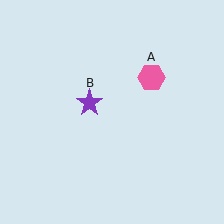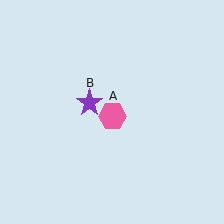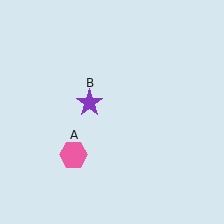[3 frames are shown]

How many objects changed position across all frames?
1 object changed position: pink hexagon (object A).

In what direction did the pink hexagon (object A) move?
The pink hexagon (object A) moved down and to the left.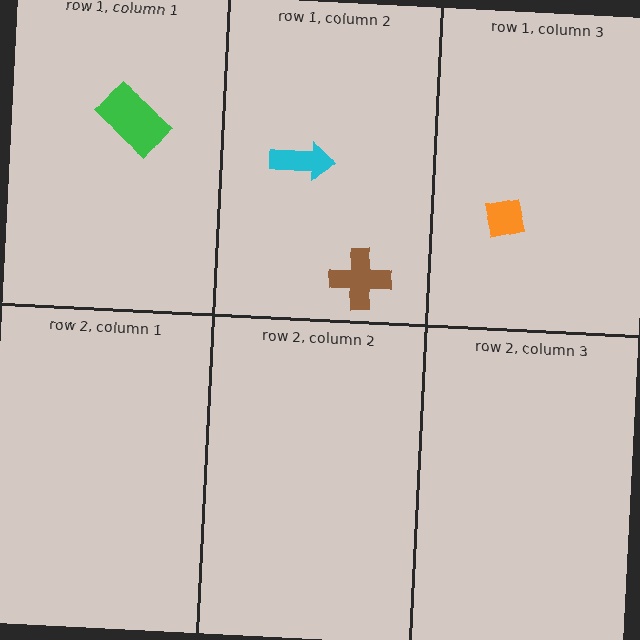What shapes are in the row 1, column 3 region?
The orange square.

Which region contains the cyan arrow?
The row 1, column 2 region.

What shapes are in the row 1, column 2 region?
The cyan arrow, the brown cross.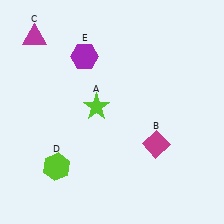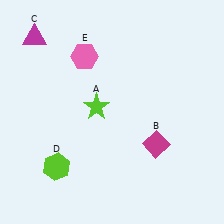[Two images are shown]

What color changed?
The hexagon (E) changed from purple in Image 1 to pink in Image 2.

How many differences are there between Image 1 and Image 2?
There is 1 difference between the two images.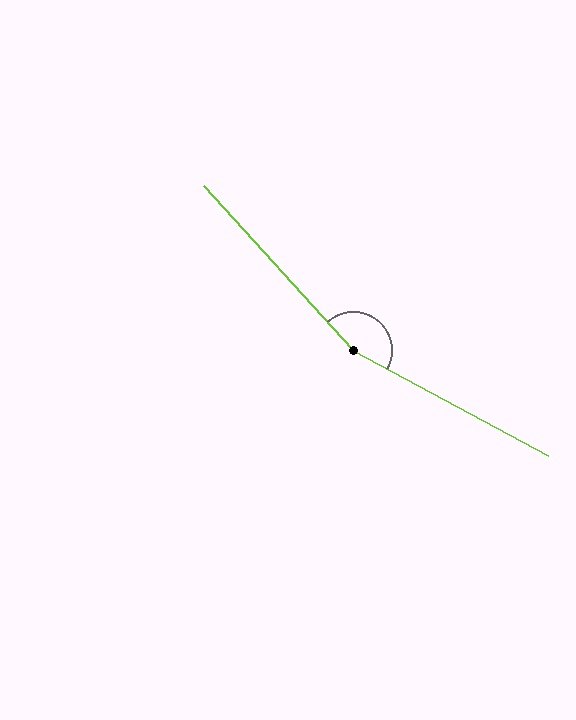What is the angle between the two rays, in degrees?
Approximately 160 degrees.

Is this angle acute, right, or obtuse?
It is obtuse.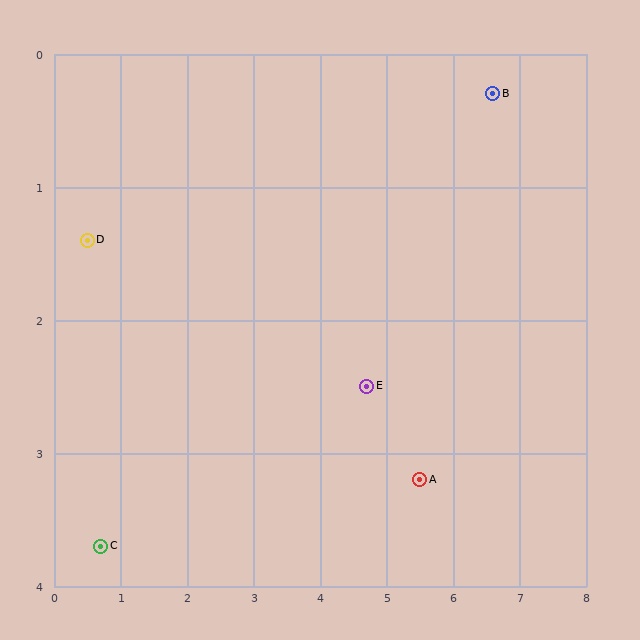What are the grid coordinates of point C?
Point C is at approximately (0.7, 3.7).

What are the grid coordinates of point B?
Point B is at approximately (6.6, 0.3).